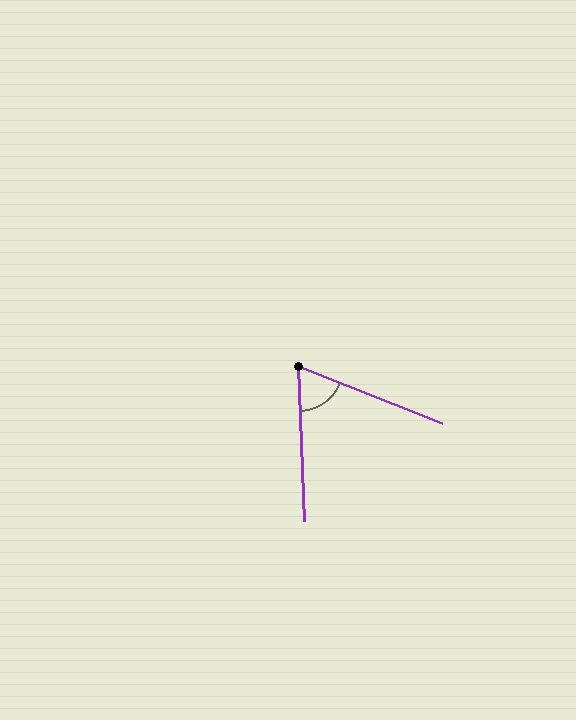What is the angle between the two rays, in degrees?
Approximately 66 degrees.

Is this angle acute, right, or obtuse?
It is acute.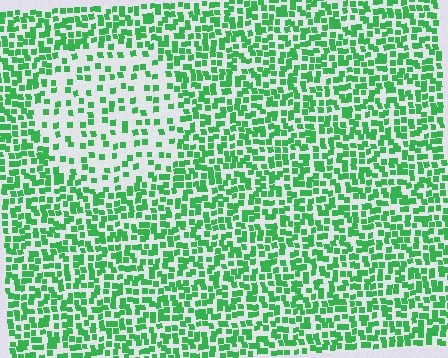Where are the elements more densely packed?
The elements are more densely packed outside the circle boundary.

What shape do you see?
I see a circle.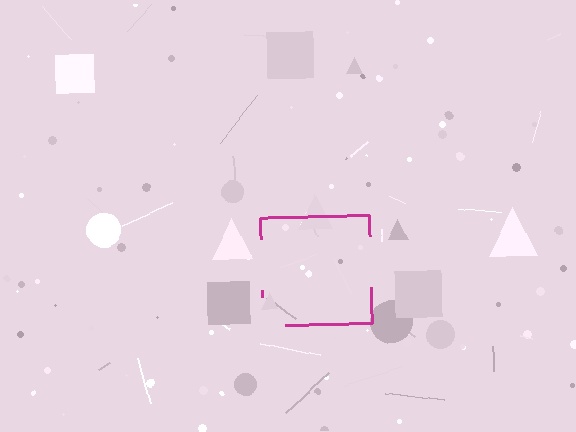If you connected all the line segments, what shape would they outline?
They would outline a square.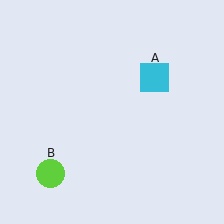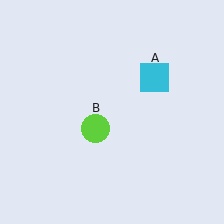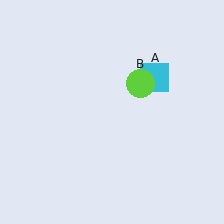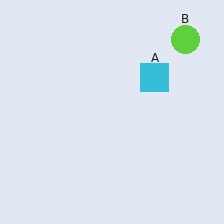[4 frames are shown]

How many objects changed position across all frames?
1 object changed position: lime circle (object B).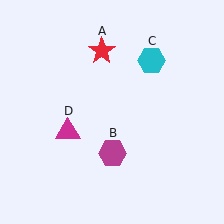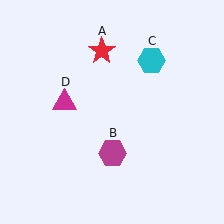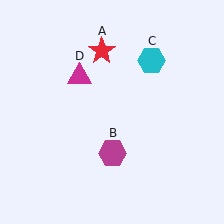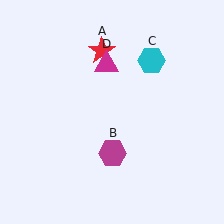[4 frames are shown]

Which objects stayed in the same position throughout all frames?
Red star (object A) and magenta hexagon (object B) and cyan hexagon (object C) remained stationary.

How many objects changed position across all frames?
1 object changed position: magenta triangle (object D).